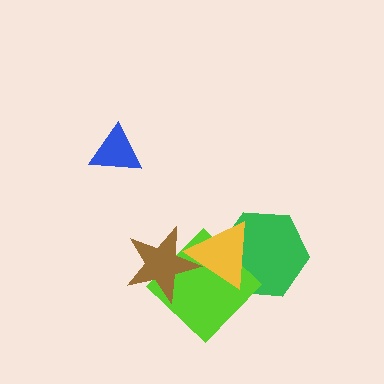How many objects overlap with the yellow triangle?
3 objects overlap with the yellow triangle.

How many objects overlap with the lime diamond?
3 objects overlap with the lime diamond.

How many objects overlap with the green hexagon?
2 objects overlap with the green hexagon.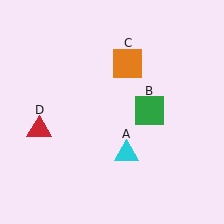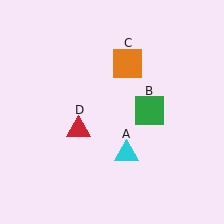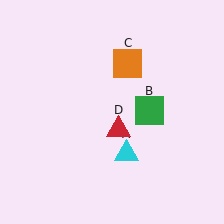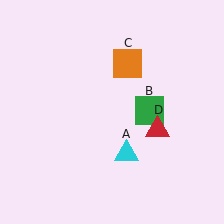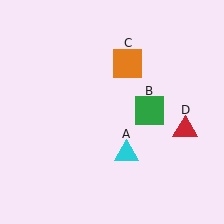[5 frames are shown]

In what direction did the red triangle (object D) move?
The red triangle (object D) moved right.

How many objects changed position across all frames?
1 object changed position: red triangle (object D).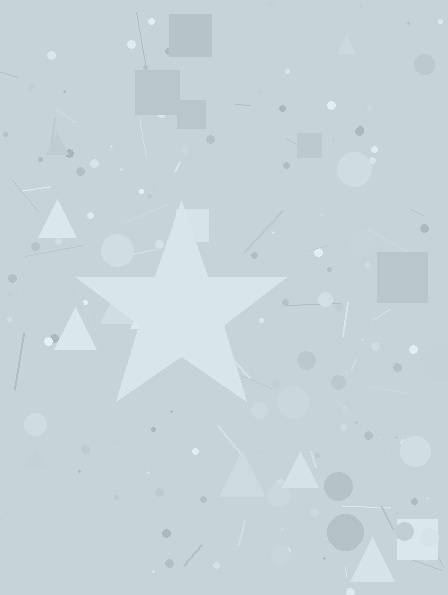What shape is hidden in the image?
A star is hidden in the image.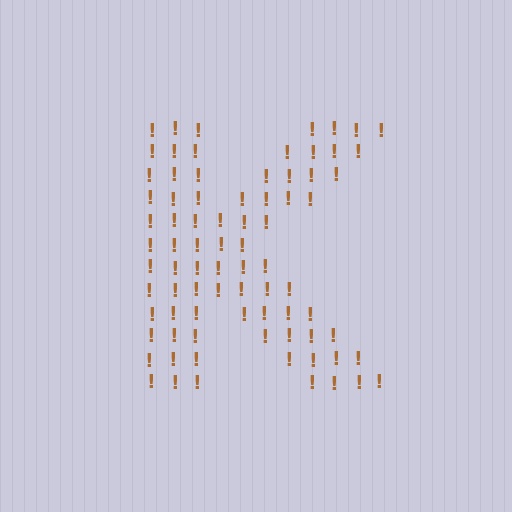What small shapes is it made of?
It is made of small exclamation marks.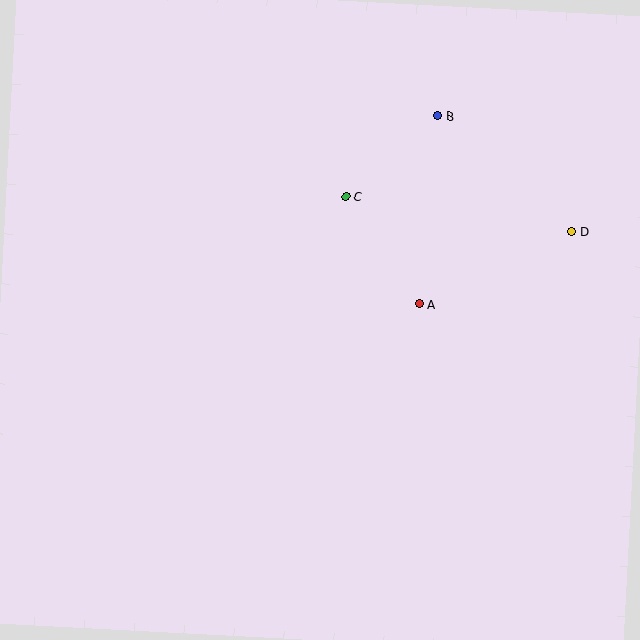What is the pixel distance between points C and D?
The distance between C and D is 229 pixels.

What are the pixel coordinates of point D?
Point D is at (572, 231).